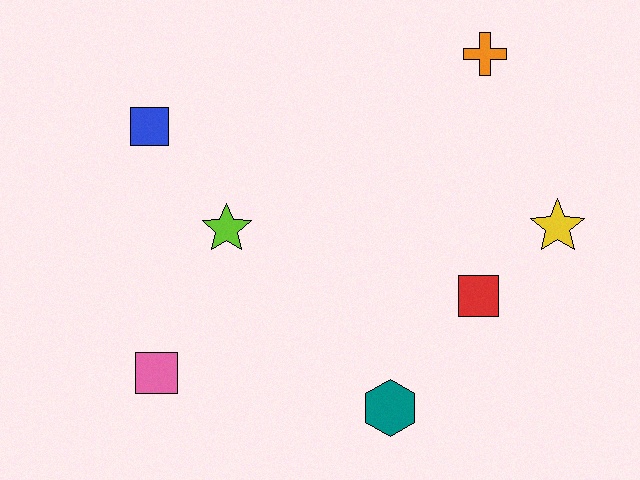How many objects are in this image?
There are 7 objects.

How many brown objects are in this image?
There are no brown objects.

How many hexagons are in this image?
There is 1 hexagon.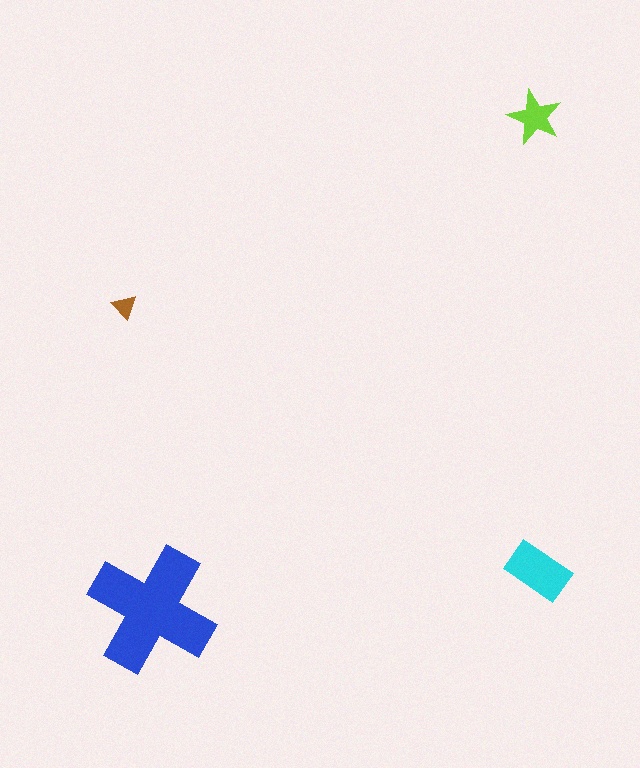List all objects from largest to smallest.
The blue cross, the cyan rectangle, the lime star, the brown triangle.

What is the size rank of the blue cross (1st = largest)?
1st.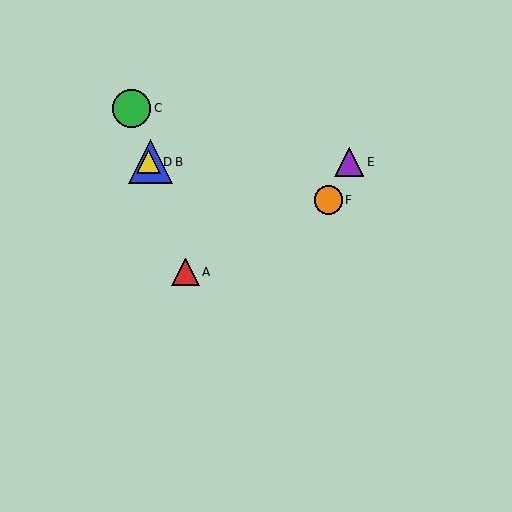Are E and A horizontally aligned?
No, E is at y≈162 and A is at y≈272.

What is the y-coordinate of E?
Object E is at y≈162.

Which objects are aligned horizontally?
Objects B, D, E are aligned horizontally.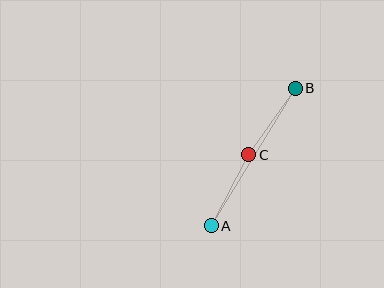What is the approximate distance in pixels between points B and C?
The distance between B and C is approximately 81 pixels.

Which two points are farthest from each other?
Points A and B are farthest from each other.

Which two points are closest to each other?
Points A and C are closest to each other.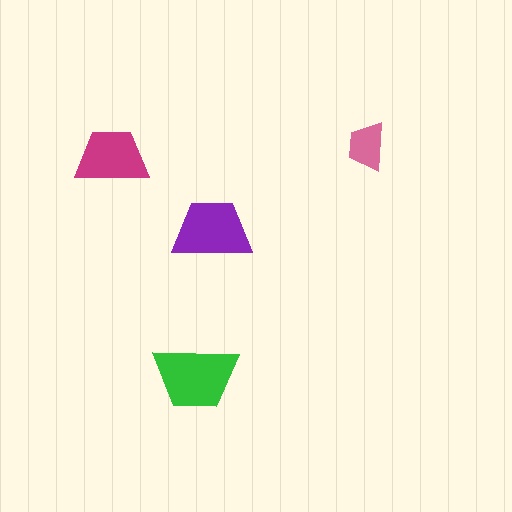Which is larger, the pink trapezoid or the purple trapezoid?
The purple one.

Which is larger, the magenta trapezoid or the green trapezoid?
The green one.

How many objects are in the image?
There are 4 objects in the image.